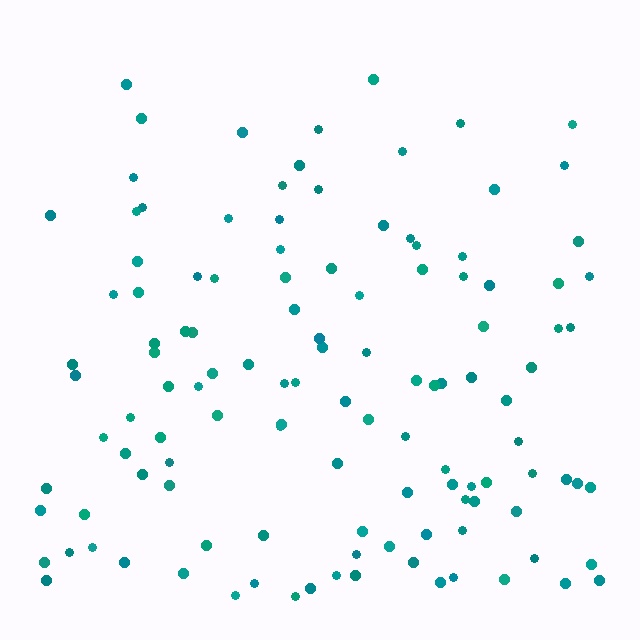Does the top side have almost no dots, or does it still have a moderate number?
Still a moderate number, just noticeably fewer than the bottom.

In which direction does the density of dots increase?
From top to bottom, with the bottom side densest.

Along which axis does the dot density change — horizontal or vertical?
Vertical.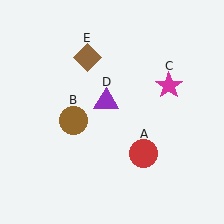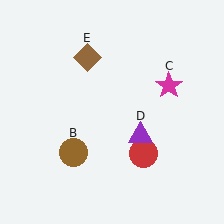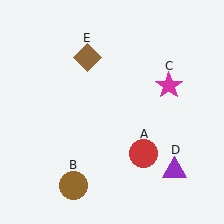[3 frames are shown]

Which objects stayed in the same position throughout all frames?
Red circle (object A) and magenta star (object C) and brown diamond (object E) remained stationary.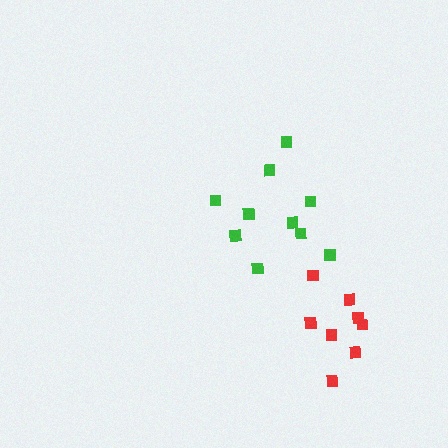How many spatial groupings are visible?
There are 2 spatial groupings.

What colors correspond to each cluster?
The clusters are colored: red, green.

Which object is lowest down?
The red cluster is bottommost.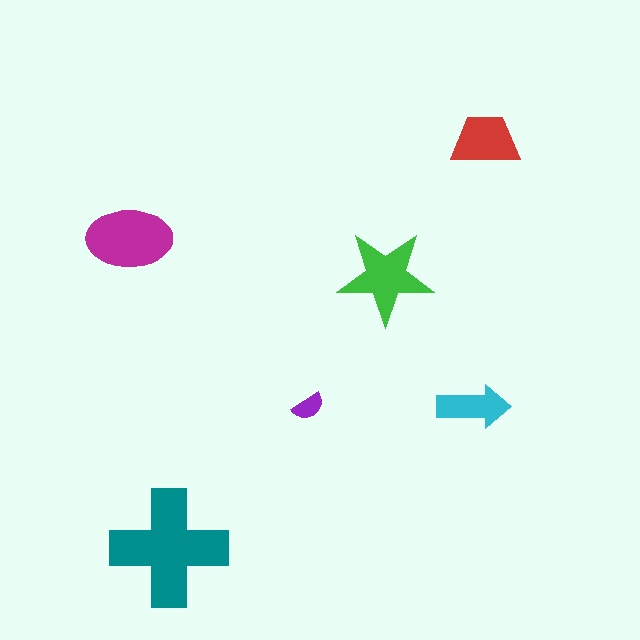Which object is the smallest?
The purple semicircle.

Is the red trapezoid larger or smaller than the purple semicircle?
Larger.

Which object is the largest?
The teal cross.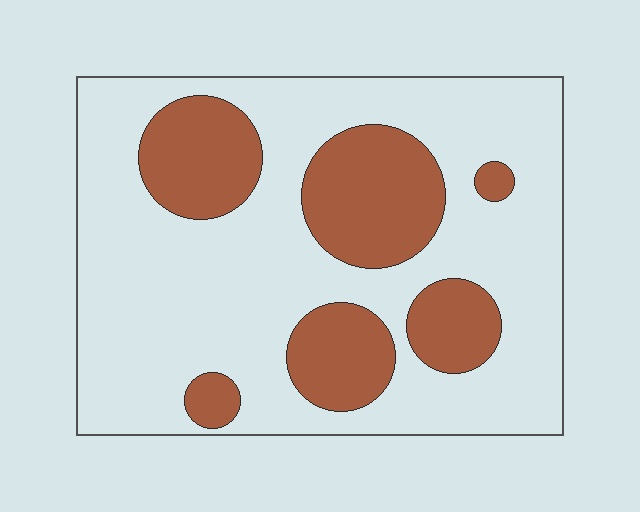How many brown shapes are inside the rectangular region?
6.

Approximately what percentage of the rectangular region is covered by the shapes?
Approximately 30%.